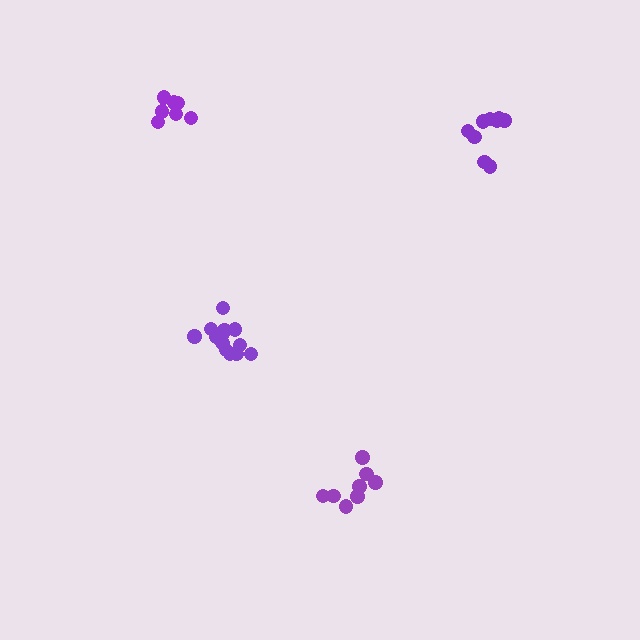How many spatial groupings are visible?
There are 4 spatial groupings.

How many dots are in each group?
Group 1: 13 dots, Group 2: 8 dots, Group 3: 7 dots, Group 4: 9 dots (37 total).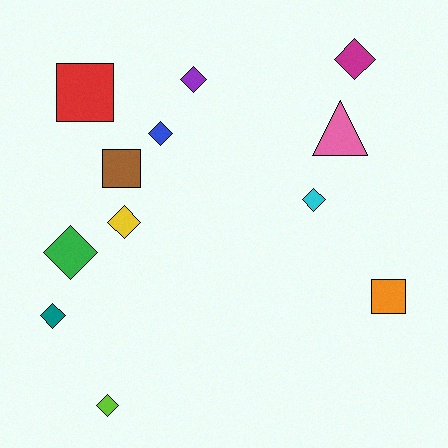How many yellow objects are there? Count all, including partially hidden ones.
There is 1 yellow object.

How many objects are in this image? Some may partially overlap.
There are 12 objects.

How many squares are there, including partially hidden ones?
There are 3 squares.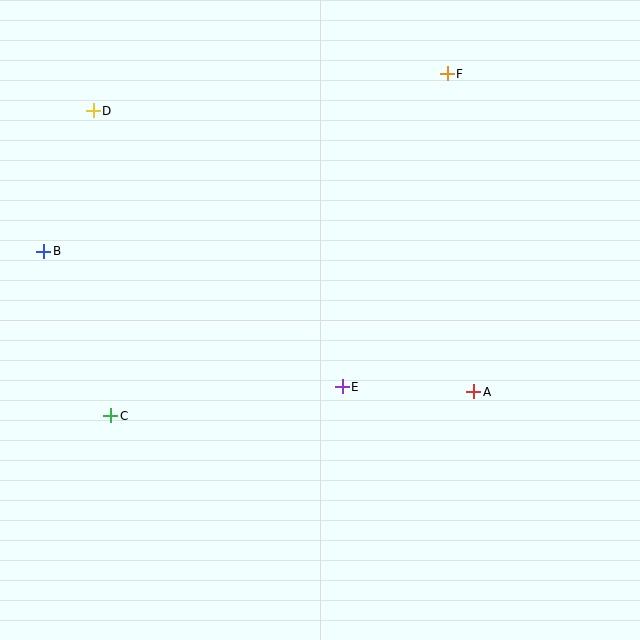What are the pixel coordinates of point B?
Point B is at (44, 251).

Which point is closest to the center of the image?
Point E at (342, 387) is closest to the center.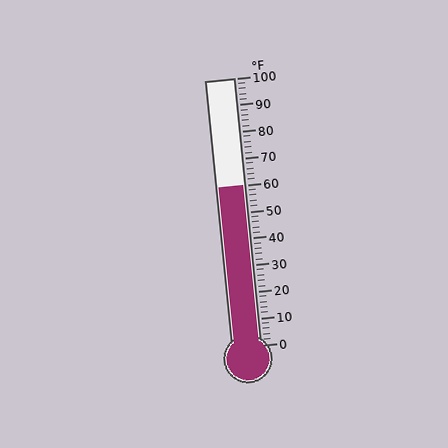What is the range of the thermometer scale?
The thermometer scale ranges from 0°F to 100°F.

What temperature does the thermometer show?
The thermometer shows approximately 60°F.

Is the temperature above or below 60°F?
The temperature is at 60°F.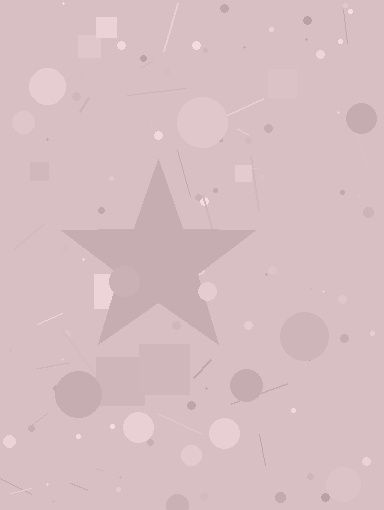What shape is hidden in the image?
A star is hidden in the image.